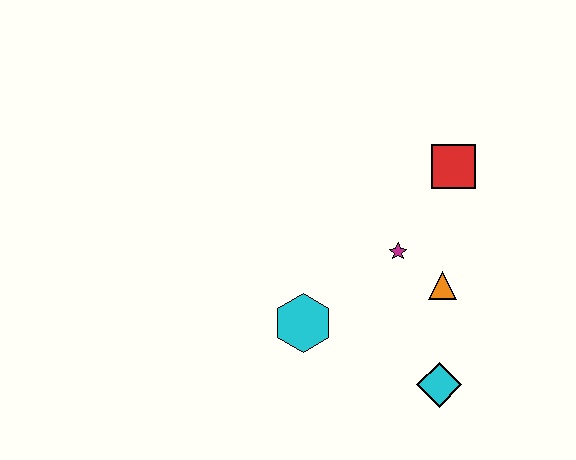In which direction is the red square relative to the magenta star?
The red square is above the magenta star.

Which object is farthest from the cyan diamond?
The red square is farthest from the cyan diamond.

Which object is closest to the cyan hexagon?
The magenta star is closest to the cyan hexagon.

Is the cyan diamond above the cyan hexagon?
No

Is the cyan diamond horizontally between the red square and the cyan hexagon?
Yes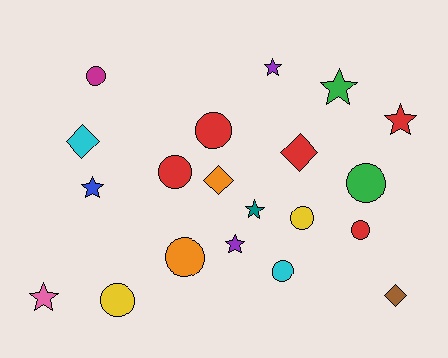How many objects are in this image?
There are 20 objects.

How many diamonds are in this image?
There are 4 diamonds.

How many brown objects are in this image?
There is 1 brown object.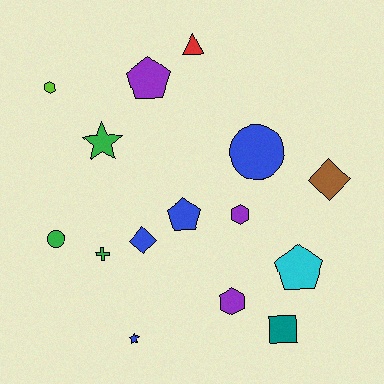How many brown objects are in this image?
There is 1 brown object.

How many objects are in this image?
There are 15 objects.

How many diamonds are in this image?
There are 2 diamonds.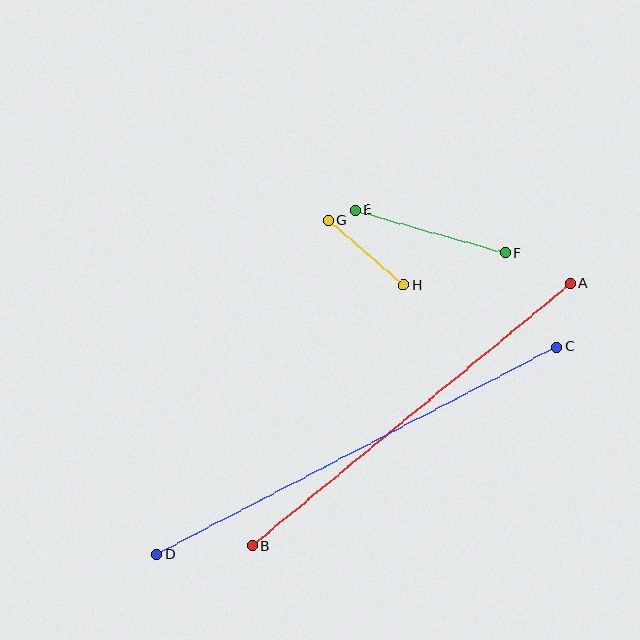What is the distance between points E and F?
The distance is approximately 157 pixels.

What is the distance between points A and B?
The distance is approximately 412 pixels.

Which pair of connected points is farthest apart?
Points C and D are farthest apart.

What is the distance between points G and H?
The distance is approximately 100 pixels.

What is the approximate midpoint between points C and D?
The midpoint is at approximately (357, 451) pixels.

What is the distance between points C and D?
The distance is approximately 450 pixels.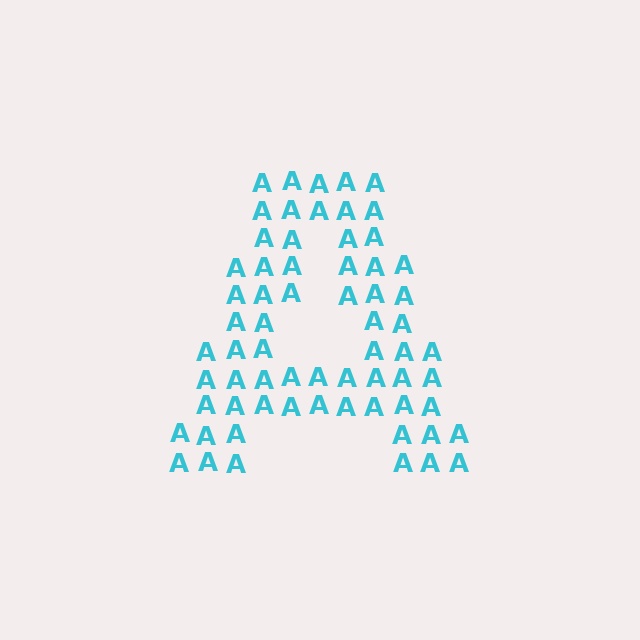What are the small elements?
The small elements are letter A's.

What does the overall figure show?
The overall figure shows the letter A.